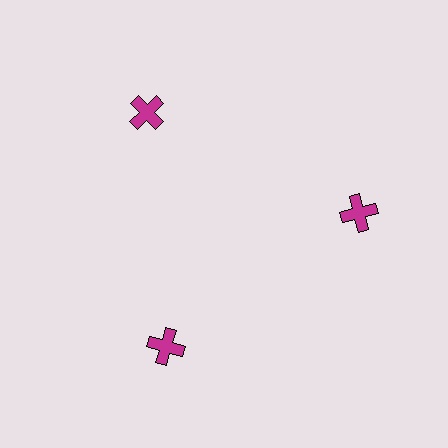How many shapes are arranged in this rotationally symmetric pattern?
There are 3 shapes, arranged in 3 groups of 1.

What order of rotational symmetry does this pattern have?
This pattern has 3-fold rotational symmetry.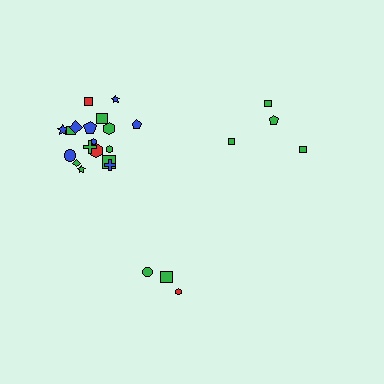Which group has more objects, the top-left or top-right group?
The top-left group.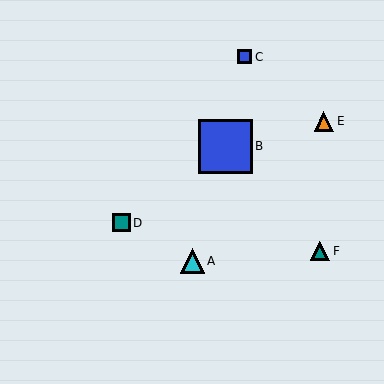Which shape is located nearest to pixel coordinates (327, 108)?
The orange triangle (labeled E) at (324, 121) is nearest to that location.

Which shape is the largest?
The blue square (labeled B) is the largest.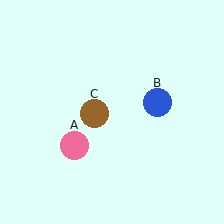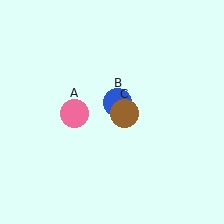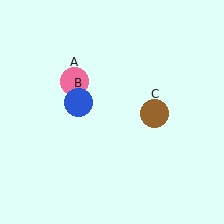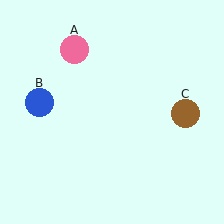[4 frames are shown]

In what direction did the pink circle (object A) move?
The pink circle (object A) moved up.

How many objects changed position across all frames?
3 objects changed position: pink circle (object A), blue circle (object B), brown circle (object C).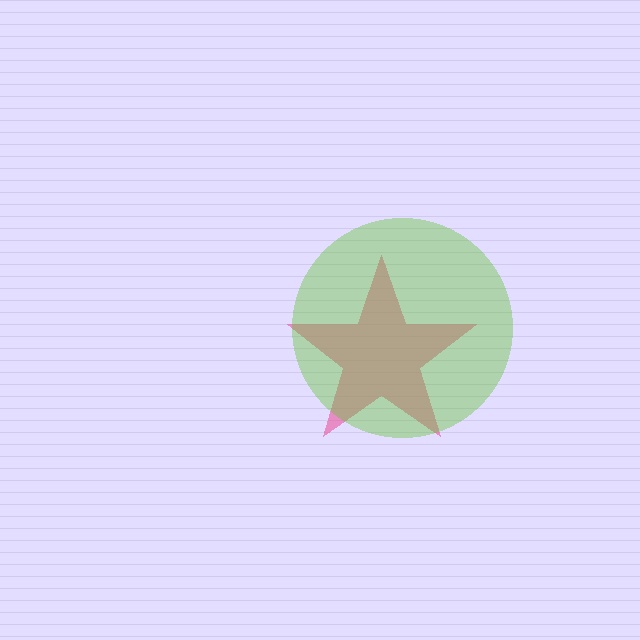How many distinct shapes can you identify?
There are 2 distinct shapes: a pink star, a lime circle.